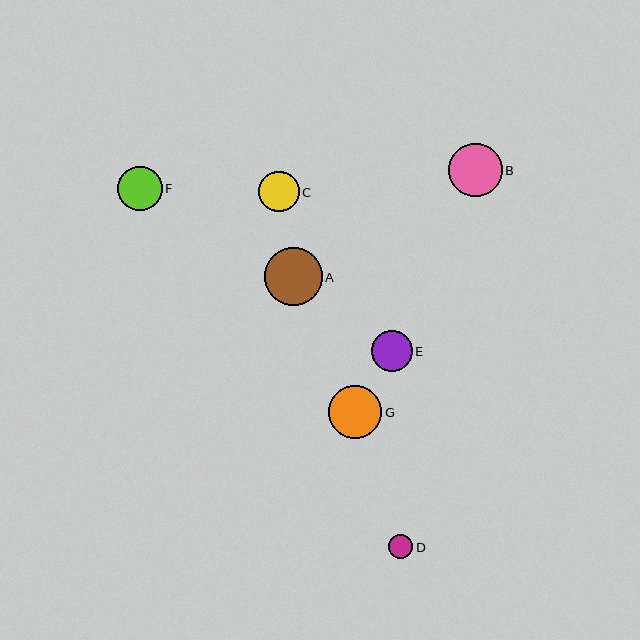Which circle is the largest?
Circle A is the largest with a size of approximately 58 pixels.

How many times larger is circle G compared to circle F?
Circle G is approximately 1.2 times the size of circle F.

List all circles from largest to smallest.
From largest to smallest: A, B, G, F, E, C, D.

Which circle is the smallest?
Circle D is the smallest with a size of approximately 24 pixels.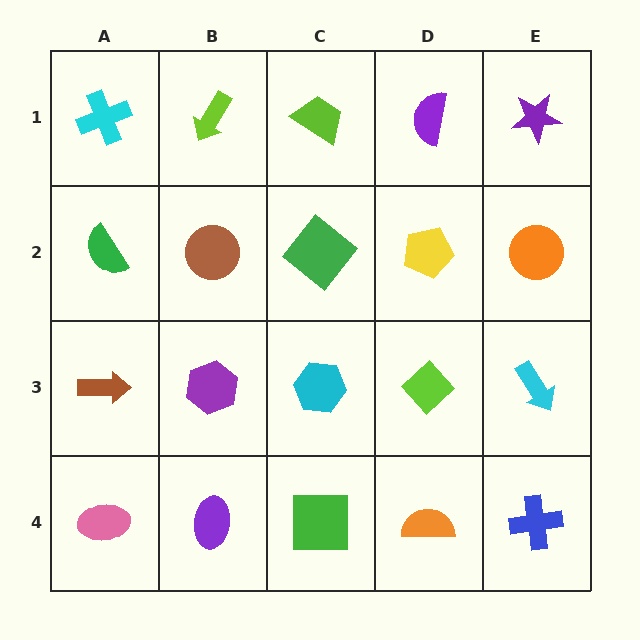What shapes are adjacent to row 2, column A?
A cyan cross (row 1, column A), a brown arrow (row 3, column A), a brown circle (row 2, column B).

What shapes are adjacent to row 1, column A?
A green semicircle (row 2, column A), a lime arrow (row 1, column B).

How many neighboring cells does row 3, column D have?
4.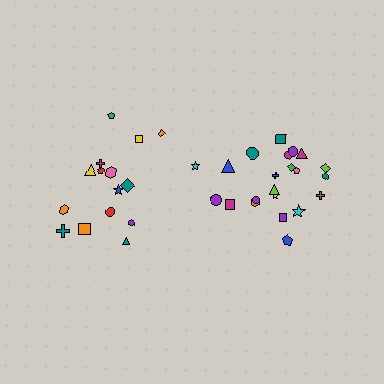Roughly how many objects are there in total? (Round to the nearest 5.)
Roughly 35 objects in total.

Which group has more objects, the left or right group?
The right group.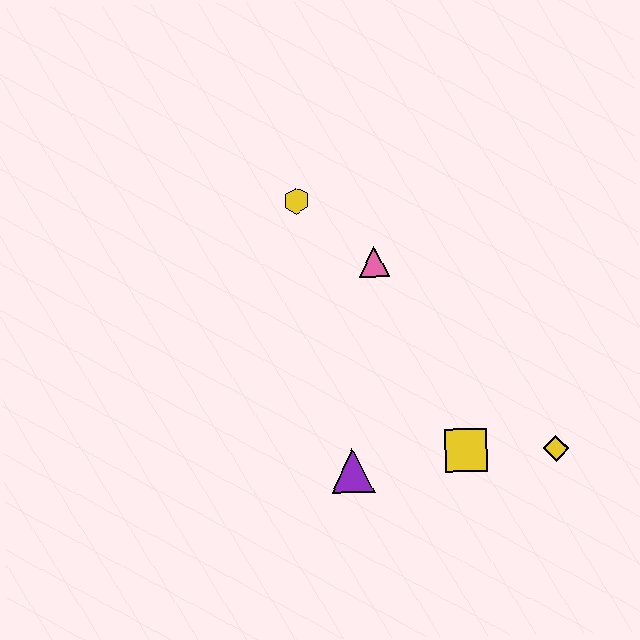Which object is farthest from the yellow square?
The yellow hexagon is farthest from the yellow square.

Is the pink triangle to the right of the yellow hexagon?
Yes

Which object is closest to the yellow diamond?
The yellow square is closest to the yellow diamond.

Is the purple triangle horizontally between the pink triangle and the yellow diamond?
No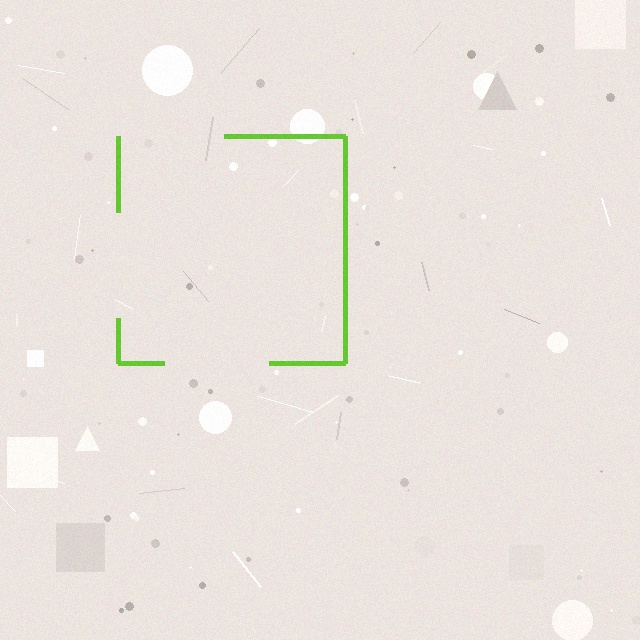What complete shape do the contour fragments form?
The contour fragments form a square.